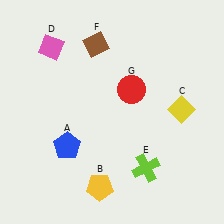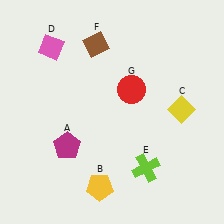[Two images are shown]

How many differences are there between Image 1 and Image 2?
There is 1 difference between the two images.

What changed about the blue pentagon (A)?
In Image 1, A is blue. In Image 2, it changed to magenta.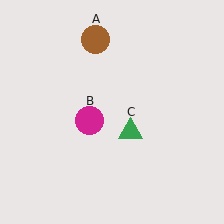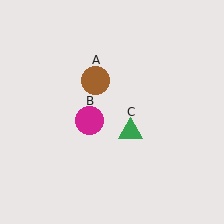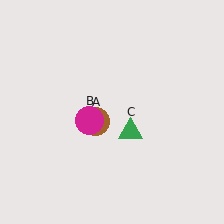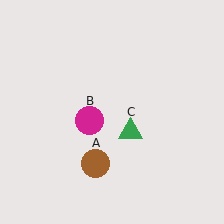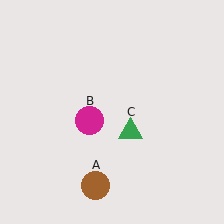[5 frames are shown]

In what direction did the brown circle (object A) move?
The brown circle (object A) moved down.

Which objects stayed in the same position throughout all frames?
Magenta circle (object B) and green triangle (object C) remained stationary.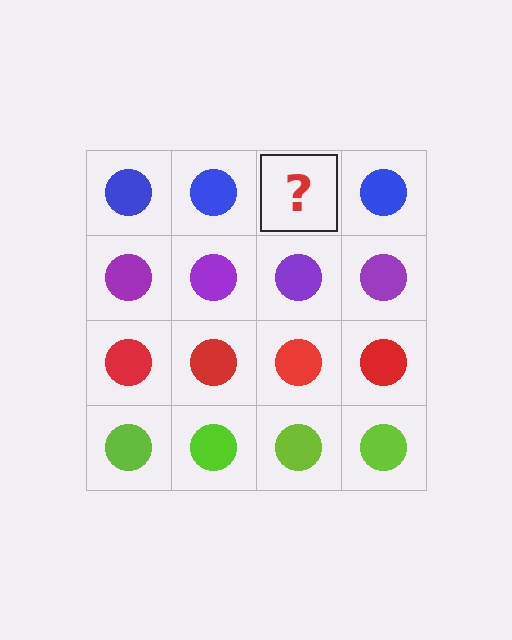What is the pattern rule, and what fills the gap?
The rule is that each row has a consistent color. The gap should be filled with a blue circle.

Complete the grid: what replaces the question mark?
The question mark should be replaced with a blue circle.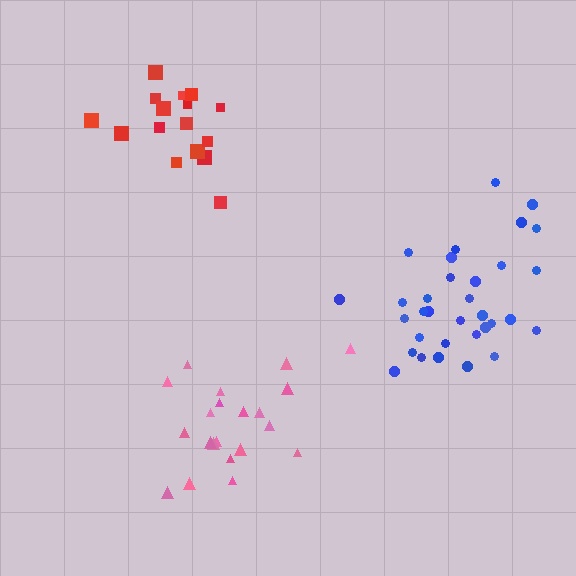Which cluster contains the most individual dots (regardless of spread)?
Blue (33).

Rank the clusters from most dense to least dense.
pink, blue, red.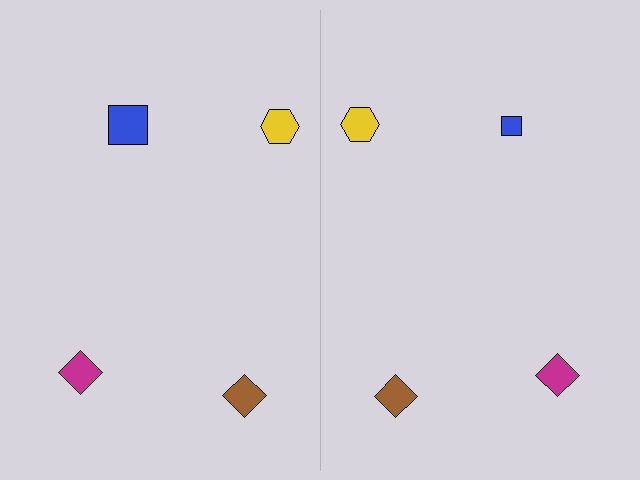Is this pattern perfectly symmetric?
No, the pattern is not perfectly symmetric. The blue square on the right side has a different size than its mirror counterpart.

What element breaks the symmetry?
The blue square on the right side has a different size than its mirror counterpart.